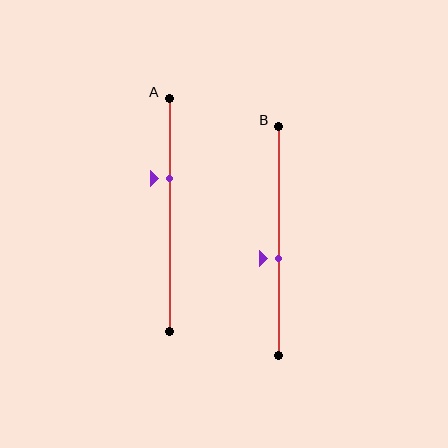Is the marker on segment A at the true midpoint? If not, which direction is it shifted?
No, the marker on segment A is shifted upward by about 16% of the segment length.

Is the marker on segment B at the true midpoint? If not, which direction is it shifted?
No, the marker on segment B is shifted downward by about 7% of the segment length.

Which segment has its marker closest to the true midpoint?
Segment B has its marker closest to the true midpoint.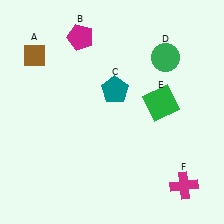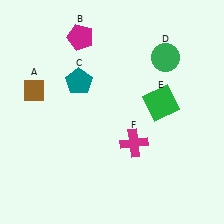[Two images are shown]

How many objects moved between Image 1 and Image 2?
3 objects moved between the two images.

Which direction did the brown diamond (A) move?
The brown diamond (A) moved down.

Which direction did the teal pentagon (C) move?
The teal pentagon (C) moved left.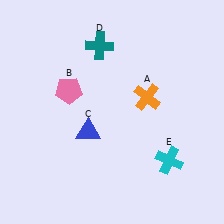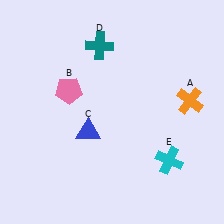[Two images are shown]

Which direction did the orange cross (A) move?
The orange cross (A) moved right.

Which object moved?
The orange cross (A) moved right.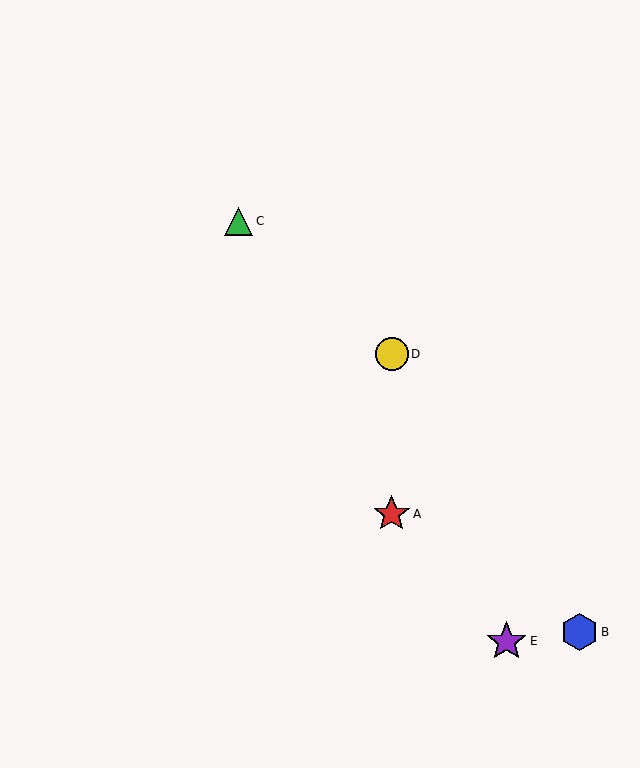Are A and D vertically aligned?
Yes, both are at x≈392.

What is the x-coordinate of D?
Object D is at x≈392.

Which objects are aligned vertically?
Objects A, D are aligned vertically.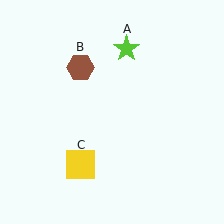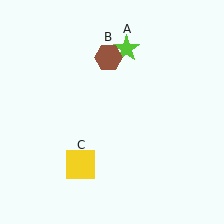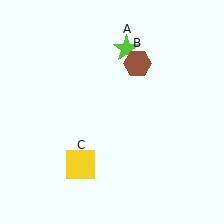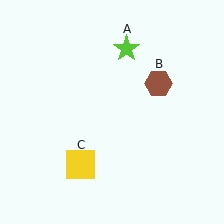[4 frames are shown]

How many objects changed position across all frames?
1 object changed position: brown hexagon (object B).